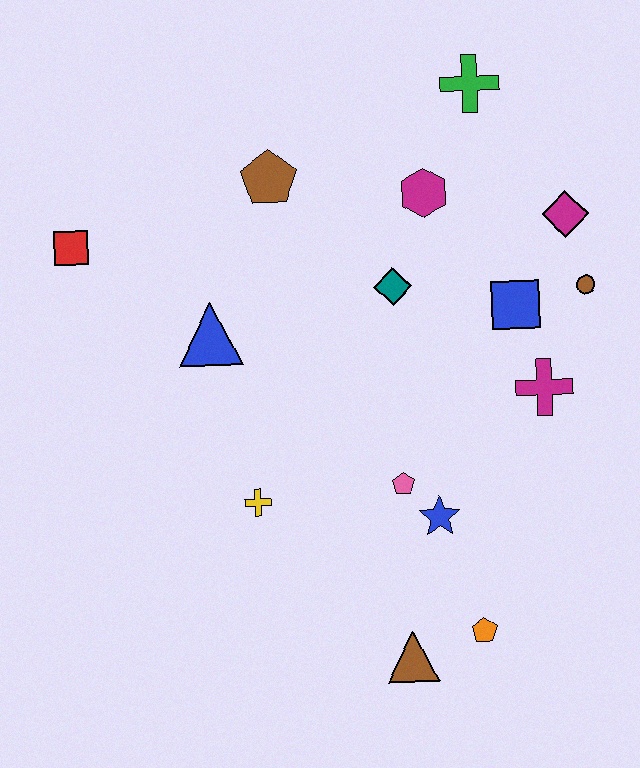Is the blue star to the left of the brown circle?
Yes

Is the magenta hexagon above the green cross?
No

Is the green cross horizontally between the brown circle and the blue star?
Yes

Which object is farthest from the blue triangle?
The orange pentagon is farthest from the blue triangle.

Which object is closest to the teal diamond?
The magenta hexagon is closest to the teal diamond.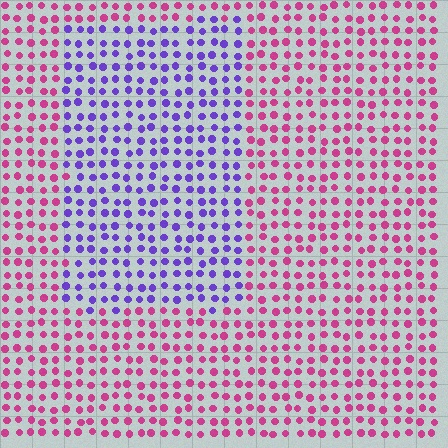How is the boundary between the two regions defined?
The boundary is defined purely by a slight shift in hue (about 66 degrees). Spacing, size, and orientation are identical on both sides.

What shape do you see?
I see a rectangle.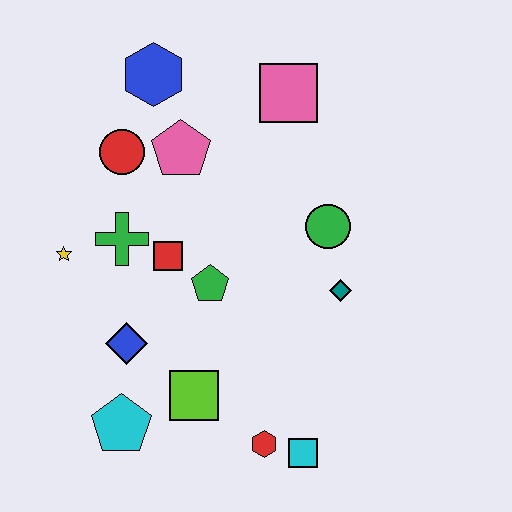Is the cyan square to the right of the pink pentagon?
Yes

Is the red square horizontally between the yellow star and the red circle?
No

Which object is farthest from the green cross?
The cyan square is farthest from the green cross.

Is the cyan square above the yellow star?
No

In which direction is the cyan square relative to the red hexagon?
The cyan square is to the right of the red hexagon.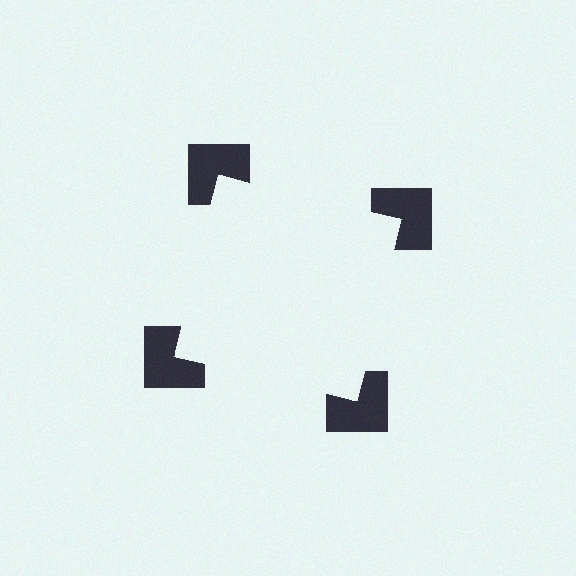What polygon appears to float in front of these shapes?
An illusory square — its edges are inferred from the aligned wedge cuts in the notched squares, not physically drawn.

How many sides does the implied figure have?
4 sides.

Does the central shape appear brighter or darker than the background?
It typically appears slightly brighter than the background, even though no actual brightness change is drawn.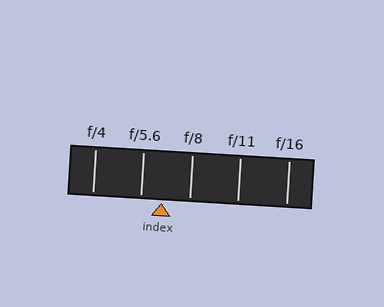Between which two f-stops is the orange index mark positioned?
The index mark is between f/5.6 and f/8.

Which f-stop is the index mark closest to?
The index mark is closest to f/5.6.